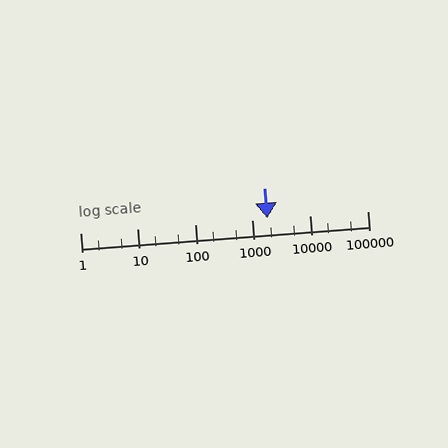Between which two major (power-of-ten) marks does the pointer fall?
The pointer is between 1000 and 10000.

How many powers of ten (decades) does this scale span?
The scale spans 5 decades, from 1 to 100000.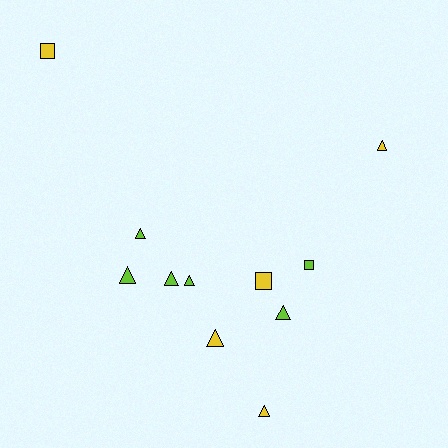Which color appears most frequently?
Lime, with 6 objects.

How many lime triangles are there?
There are 5 lime triangles.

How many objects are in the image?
There are 11 objects.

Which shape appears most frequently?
Triangle, with 8 objects.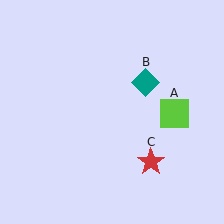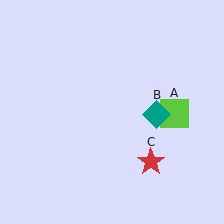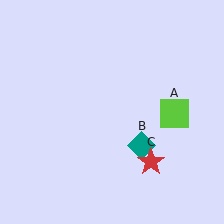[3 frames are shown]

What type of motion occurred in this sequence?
The teal diamond (object B) rotated clockwise around the center of the scene.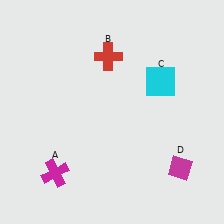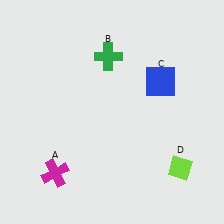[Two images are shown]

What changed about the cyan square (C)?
In Image 1, C is cyan. In Image 2, it changed to blue.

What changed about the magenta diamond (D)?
In Image 1, D is magenta. In Image 2, it changed to lime.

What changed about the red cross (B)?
In Image 1, B is red. In Image 2, it changed to green.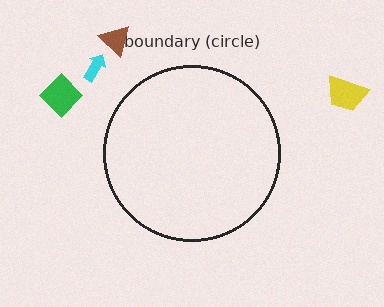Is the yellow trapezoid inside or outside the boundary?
Outside.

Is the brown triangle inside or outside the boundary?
Outside.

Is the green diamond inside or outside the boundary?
Outside.